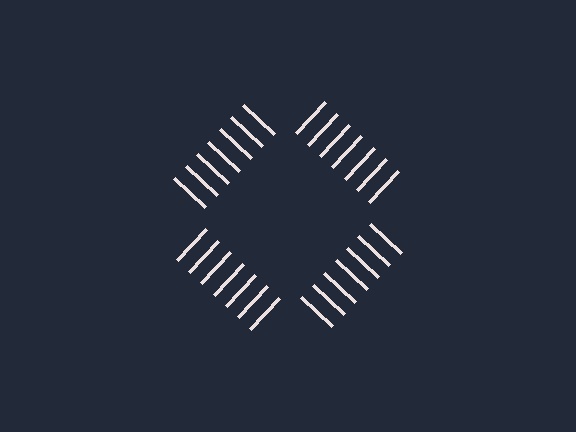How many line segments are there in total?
28 — 7 along each of the 4 edges.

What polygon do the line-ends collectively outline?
An illusory square — the line segments terminate on its edges but no continuous stroke is drawn.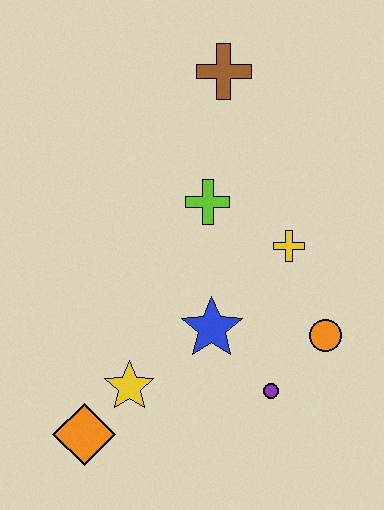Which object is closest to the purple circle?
The orange circle is closest to the purple circle.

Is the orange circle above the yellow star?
Yes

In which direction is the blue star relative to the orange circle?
The blue star is to the left of the orange circle.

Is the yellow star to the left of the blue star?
Yes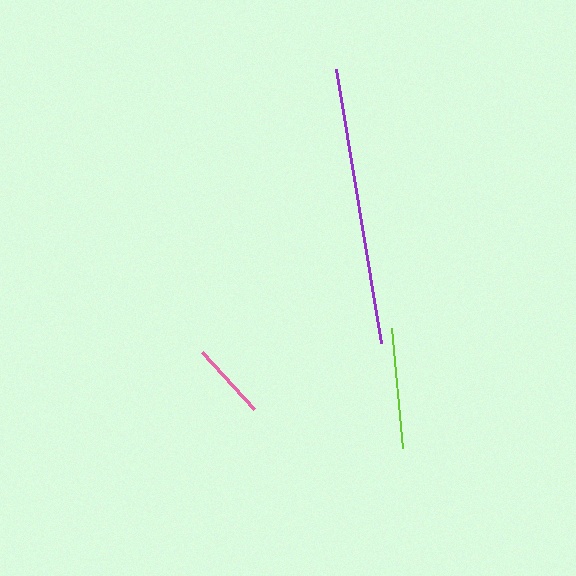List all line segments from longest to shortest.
From longest to shortest: purple, lime, pink.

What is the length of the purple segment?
The purple segment is approximately 278 pixels long.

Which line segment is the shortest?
The pink line is the shortest at approximately 77 pixels.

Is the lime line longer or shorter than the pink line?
The lime line is longer than the pink line.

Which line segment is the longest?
The purple line is the longest at approximately 278 pixels.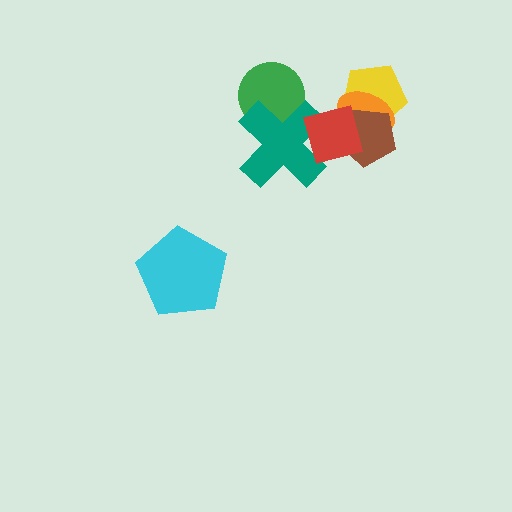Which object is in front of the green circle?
The teal cross is in front of the green circle.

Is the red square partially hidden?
No, no other shape covers it.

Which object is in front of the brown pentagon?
The red square is in front of the brown pentagon.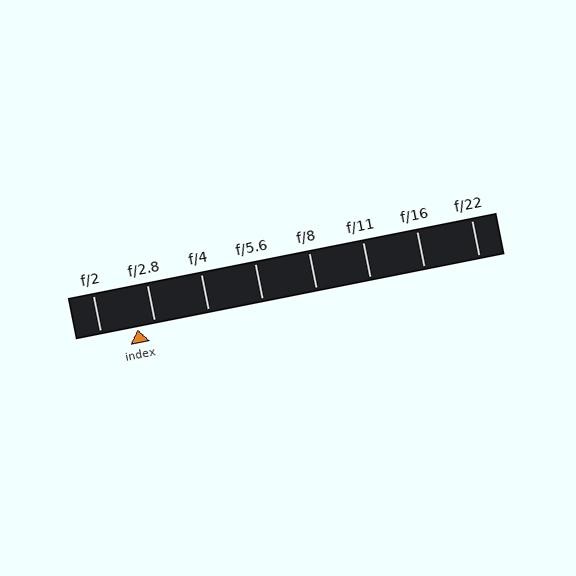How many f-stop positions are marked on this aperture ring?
There are 8 f-stop positions marked.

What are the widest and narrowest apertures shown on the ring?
The widest aperture shown is f/2 and the narrowest is f/22.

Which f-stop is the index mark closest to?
The index mark is closest to f/2.8.